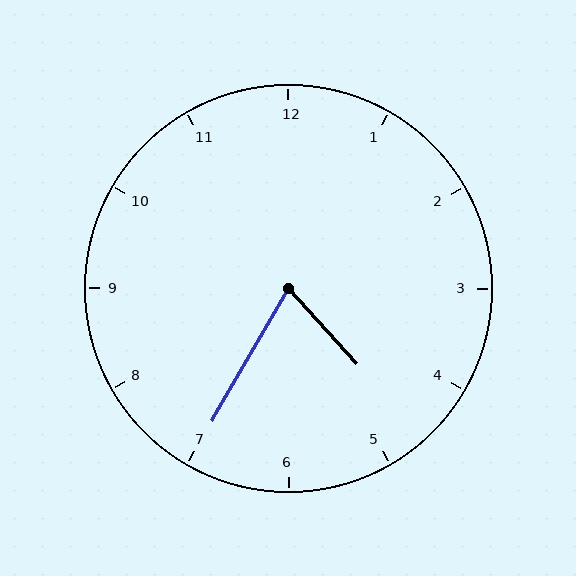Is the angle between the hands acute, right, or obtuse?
It is acute.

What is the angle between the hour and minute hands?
Approximately 72 degrees.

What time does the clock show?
4:35.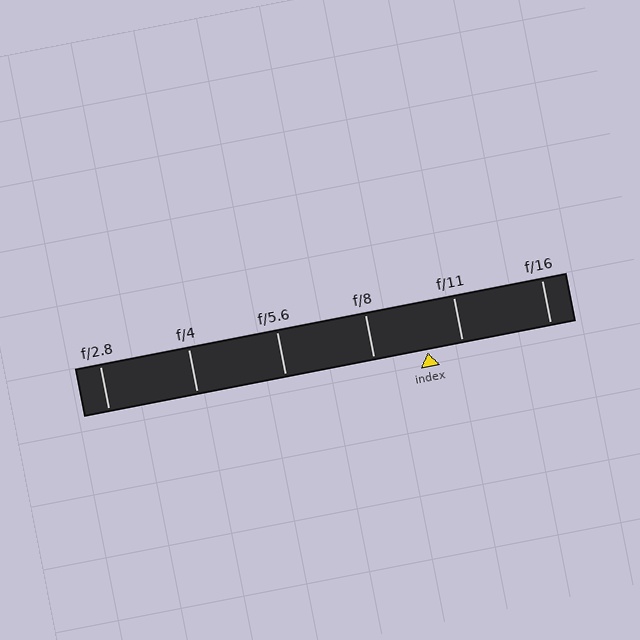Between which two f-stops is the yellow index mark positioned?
The index mark is between f/8 and f/11.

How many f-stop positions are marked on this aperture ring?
There are 6 f-stop positions marked.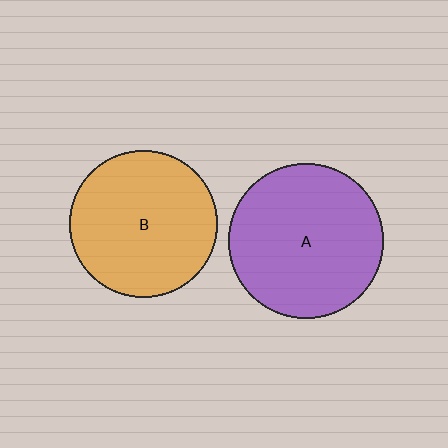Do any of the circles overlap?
No, none of the circles overlap.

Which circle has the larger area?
Circle A (purple).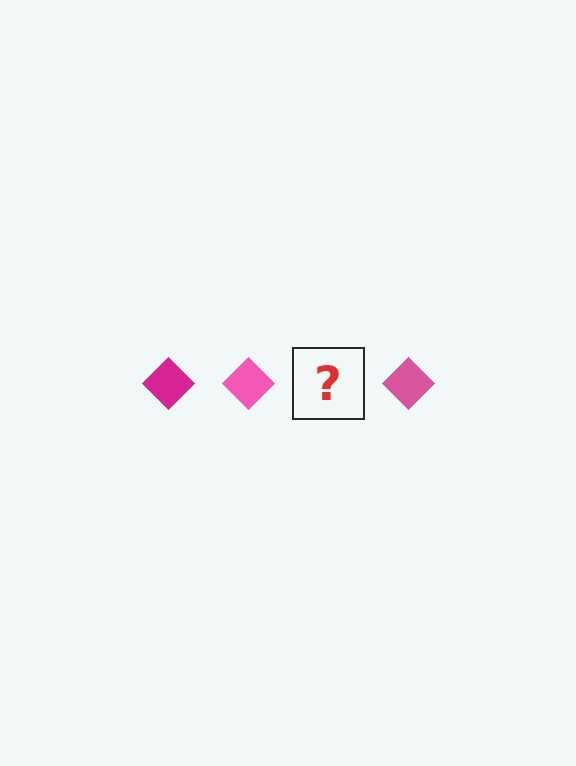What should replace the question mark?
The question mark should be replaced with a magenta diamond.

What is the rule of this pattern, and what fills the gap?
The rule is that the pattern cycles through magenta, pink diamonds. The gap should be filled with a magenta diamond.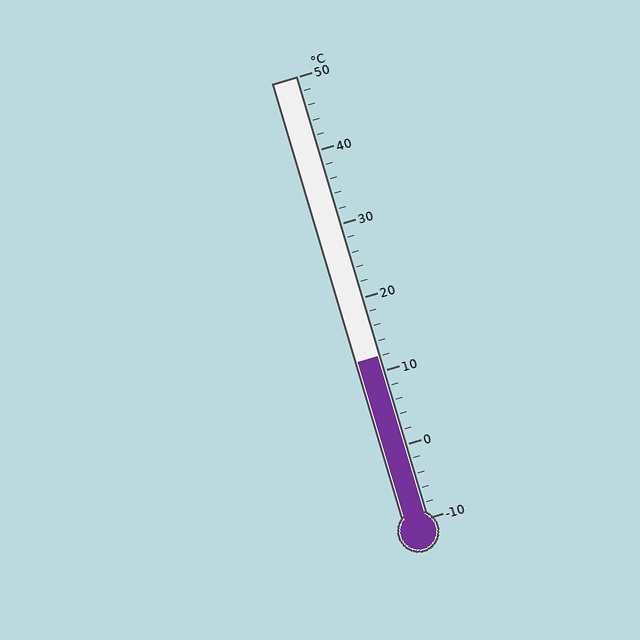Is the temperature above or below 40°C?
The temperature is below 40°C.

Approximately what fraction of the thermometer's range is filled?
The thermometer is filled to approximately 35% of its range.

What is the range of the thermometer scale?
The thermometer scale ranges from -10°C to 50°C.